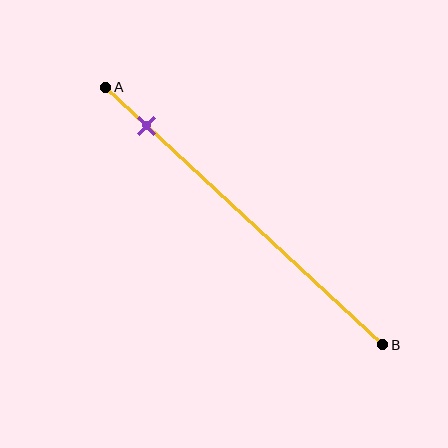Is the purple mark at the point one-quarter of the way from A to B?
No, the mark is at about 15% from A, not at the 25% one-quarter point.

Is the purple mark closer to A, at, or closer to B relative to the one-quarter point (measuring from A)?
The purple mark is closer to point A than the one-quarter point of segment AB.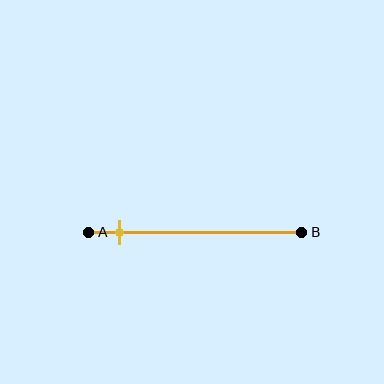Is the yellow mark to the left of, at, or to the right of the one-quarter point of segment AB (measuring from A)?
The yellow mark is to the left of the one-quarter point of segment AB.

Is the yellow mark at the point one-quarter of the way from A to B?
No, the mark is at about 15% from A, not at the 25% one-quarter point.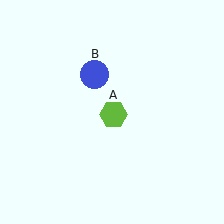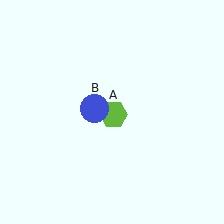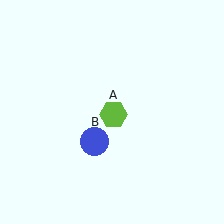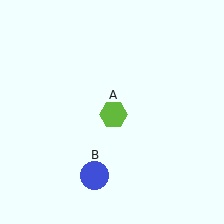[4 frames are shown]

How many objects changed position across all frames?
1 object changed position: blue circle (object B).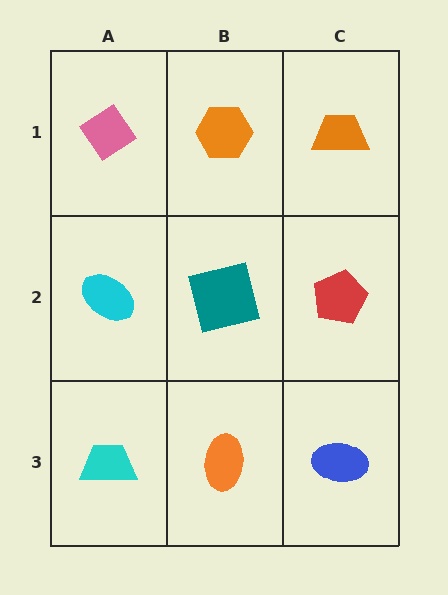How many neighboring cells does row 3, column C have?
2.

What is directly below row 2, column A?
A cyan trapezoid.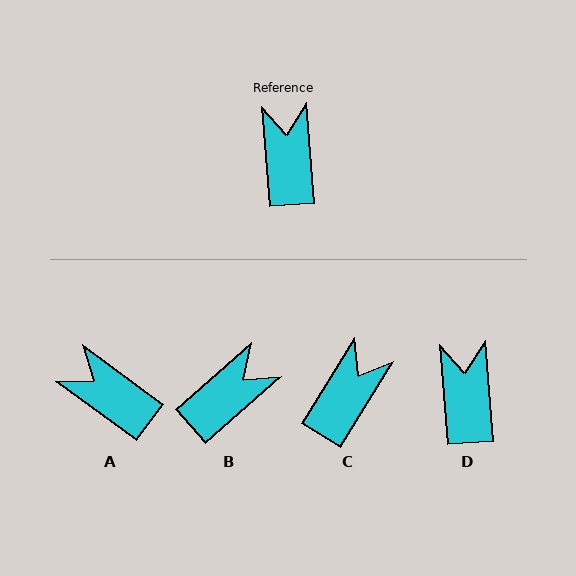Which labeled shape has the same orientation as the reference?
D.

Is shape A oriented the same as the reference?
No, it is off by about 49 degrees.